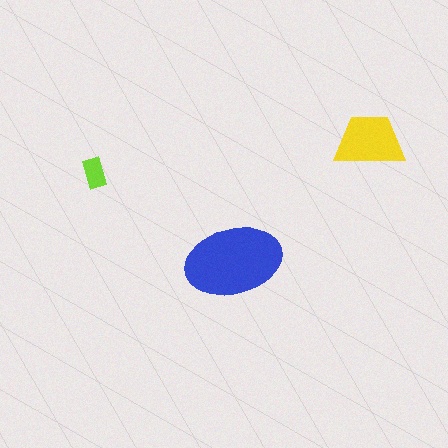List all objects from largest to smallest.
The blue ellipse, the yellow trapezoid, the lime rectangle.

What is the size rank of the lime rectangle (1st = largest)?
3rd.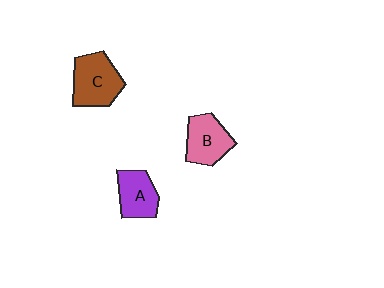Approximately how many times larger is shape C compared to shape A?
Approximately 1.3 times.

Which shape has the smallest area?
Shape A (purple).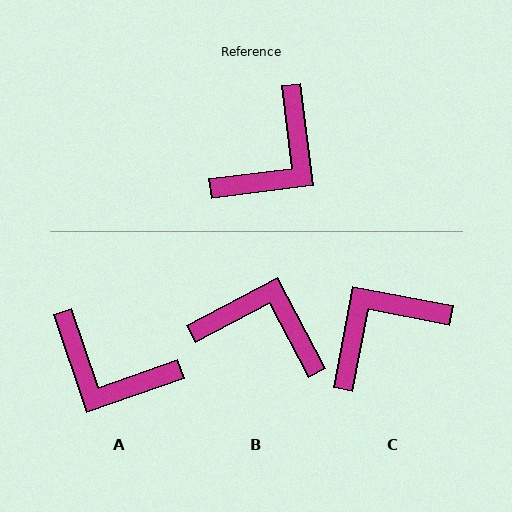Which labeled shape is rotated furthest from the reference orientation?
C, about 162 degrees away.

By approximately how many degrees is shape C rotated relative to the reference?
Approximately 162 degrees counter-clockwise.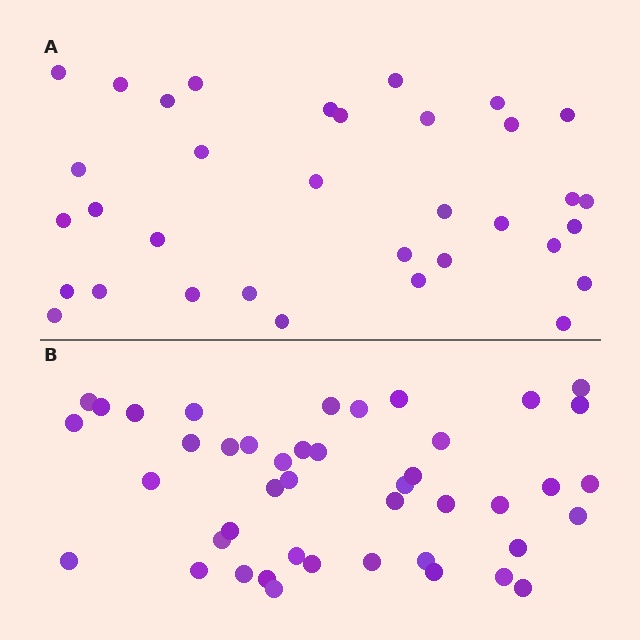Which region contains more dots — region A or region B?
Region B (the bottom region) has more dots.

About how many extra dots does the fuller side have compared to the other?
Region B has roughly 10 or so more dots than region A.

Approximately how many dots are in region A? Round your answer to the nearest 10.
About 30 dots. (The exact count is 34, which rounds to 30.)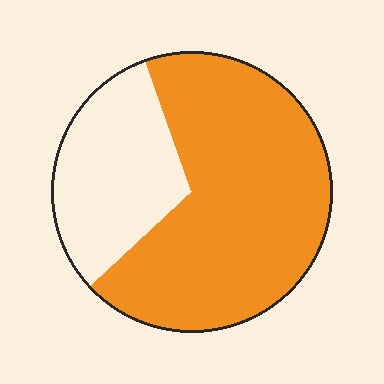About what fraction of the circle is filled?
About two thirds (2/3).